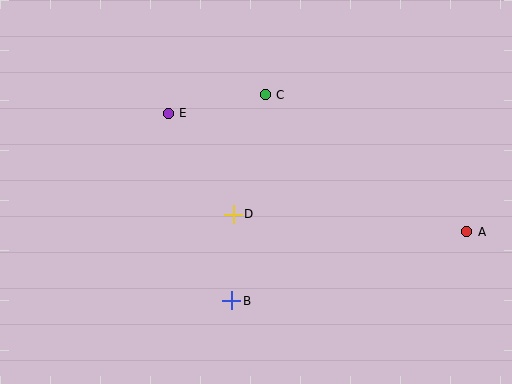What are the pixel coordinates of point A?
Point A is at (467, 232).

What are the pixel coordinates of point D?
Point D is at (233, 214).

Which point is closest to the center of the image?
Point D at (233, 214) is closest to the center.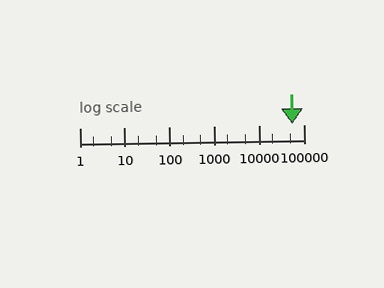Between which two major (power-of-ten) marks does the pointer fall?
The pointer is between 10000 and 100000.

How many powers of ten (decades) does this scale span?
The scale spans 5 decades, from 1 to 100000.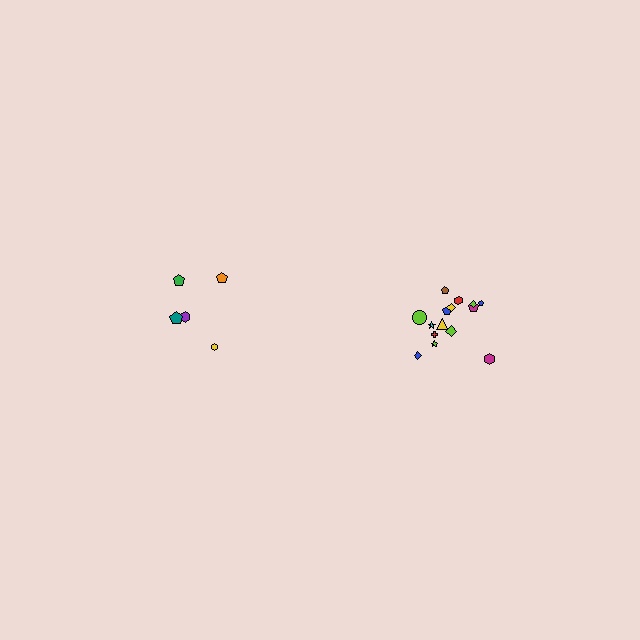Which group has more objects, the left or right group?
The right group.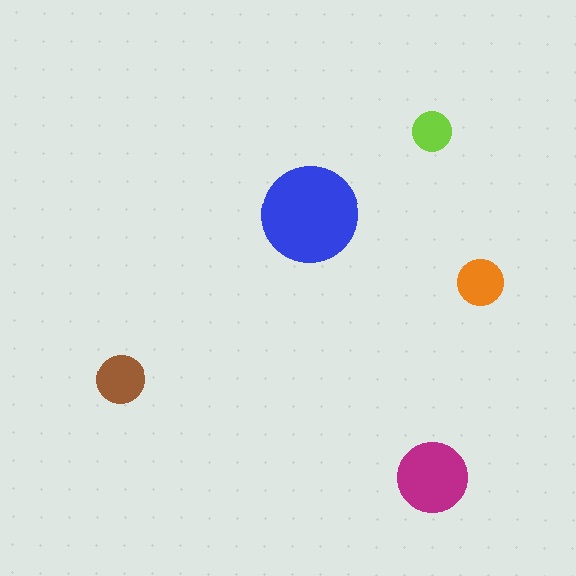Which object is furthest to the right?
The orange circle is rightmost.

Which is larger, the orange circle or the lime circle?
The orange one.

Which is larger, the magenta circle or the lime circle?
The magenta one.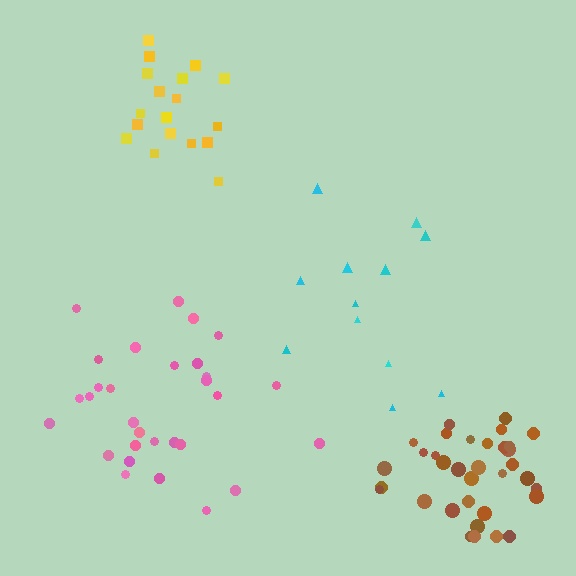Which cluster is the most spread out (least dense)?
Cyan.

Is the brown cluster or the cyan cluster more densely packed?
Brown.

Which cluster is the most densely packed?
Brown.